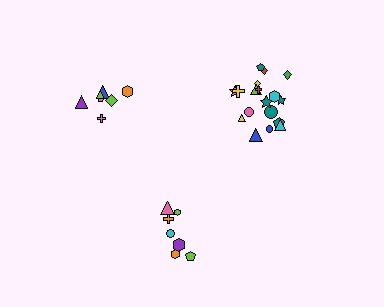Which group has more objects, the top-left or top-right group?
The top-right group.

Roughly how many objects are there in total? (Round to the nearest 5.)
Roughly 35 objects in total.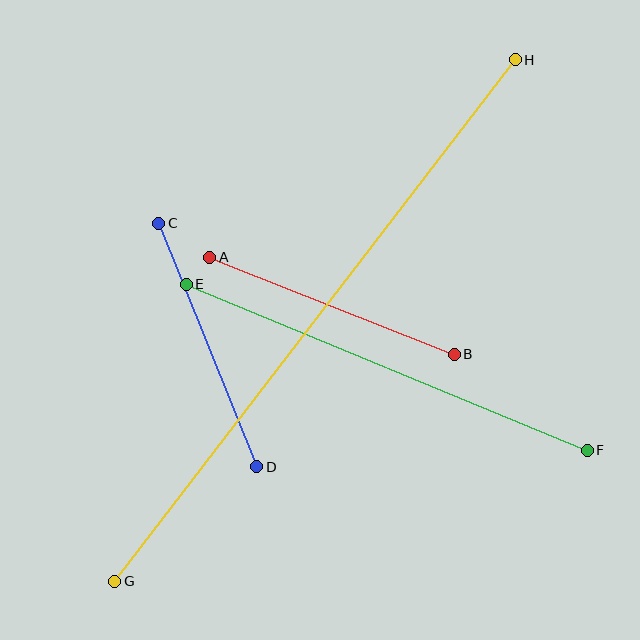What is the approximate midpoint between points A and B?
The midpoint is at approximately (332, 306) pixels.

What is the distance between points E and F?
The distance is approximately 434 pixels.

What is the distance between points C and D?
The distance is approximately 262 pixels.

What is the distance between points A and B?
The distance is approximately 263 pixels.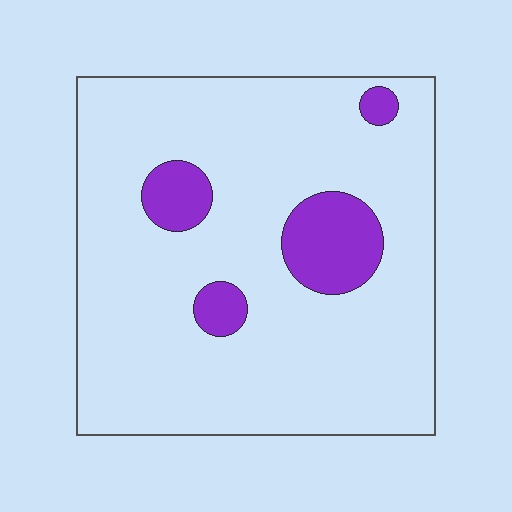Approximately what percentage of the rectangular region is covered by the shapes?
Approximately 10%.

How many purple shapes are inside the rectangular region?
4.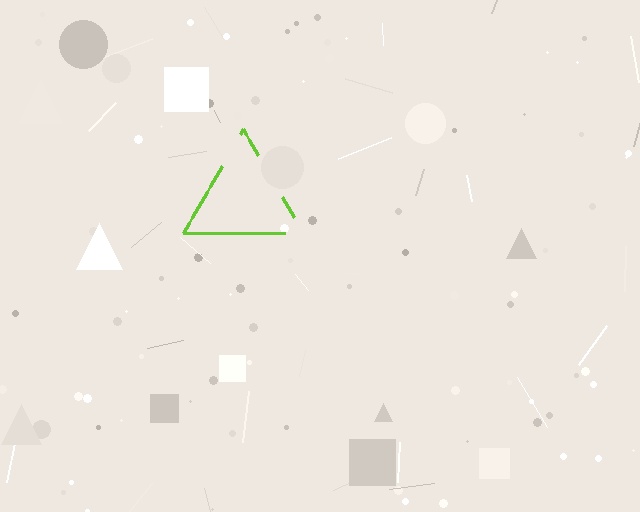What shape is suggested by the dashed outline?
The dashed outline suggests a triangle.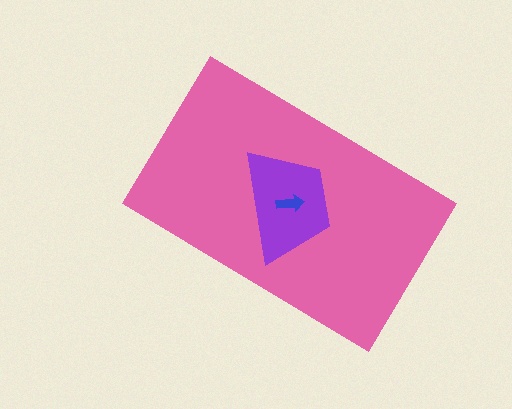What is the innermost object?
The blue arrow.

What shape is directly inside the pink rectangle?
The purple trapezoid.